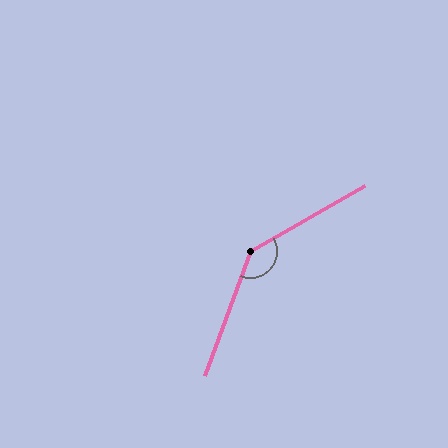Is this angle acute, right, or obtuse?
It is obtuse.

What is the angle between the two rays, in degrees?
Approximately 140 degrees.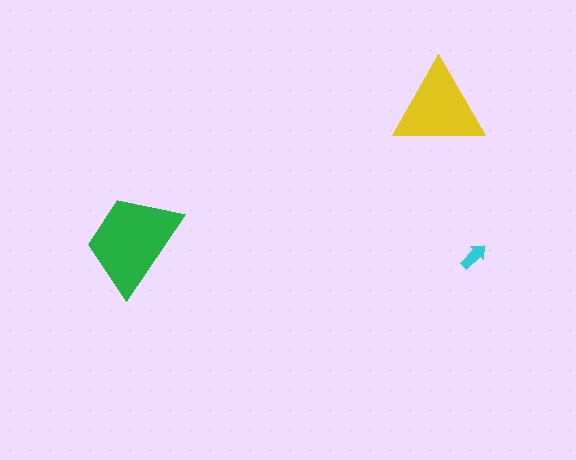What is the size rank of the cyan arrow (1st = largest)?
3rd.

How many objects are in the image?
There are 3 objects in the image.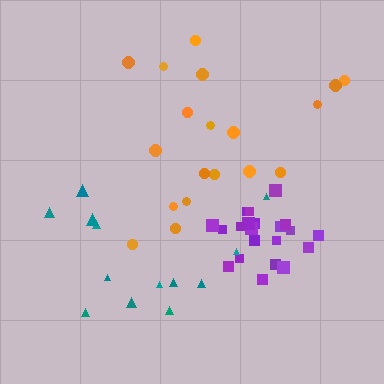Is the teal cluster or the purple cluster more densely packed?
Purple.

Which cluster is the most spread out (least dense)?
Orange.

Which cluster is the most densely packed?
Purple.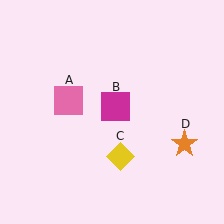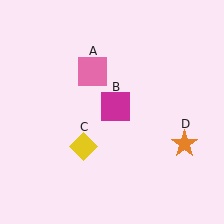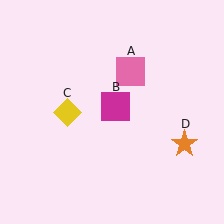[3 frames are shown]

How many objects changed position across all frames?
2 objects changed position: pink square (object A), yellow diamond (object C).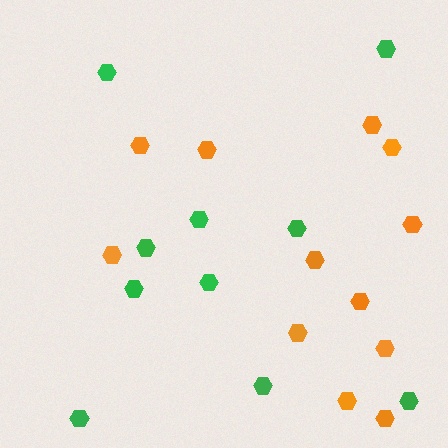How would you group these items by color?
There are 2 groups: one group of orange hexagons (12) and one group of green hexagons (10).